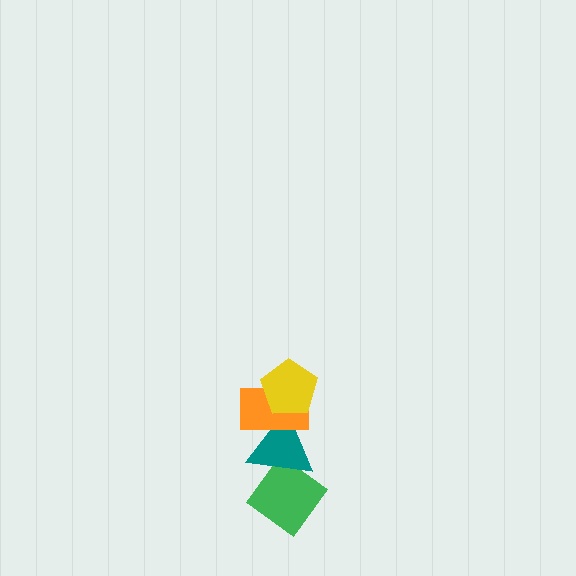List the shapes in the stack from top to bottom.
From top to bottom: the yellow pentagon, the orange rectangle, the teal triangle, the green diamond.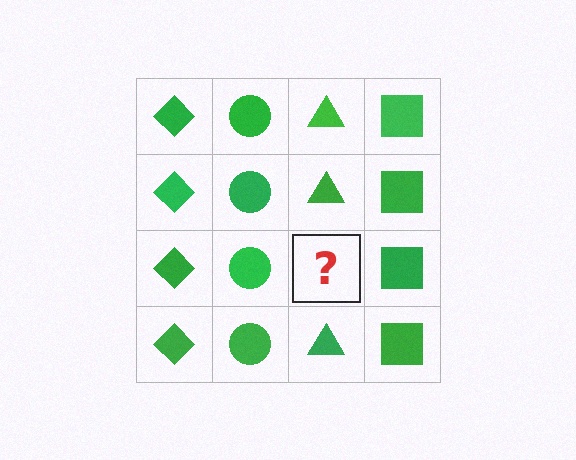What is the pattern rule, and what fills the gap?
The rule is that each column has a consistent shape. The gap should be filled with a green triangle.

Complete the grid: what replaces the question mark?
The question mark should be replaced with a green triangle.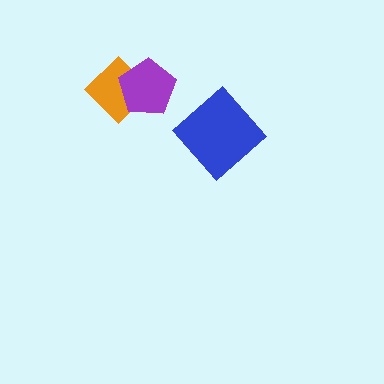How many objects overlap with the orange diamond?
1 object overlaps with the orange diamond.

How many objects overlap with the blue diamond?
0 objects overlap with the blue diamond.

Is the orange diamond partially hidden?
Yes, it is partially covered by another shape.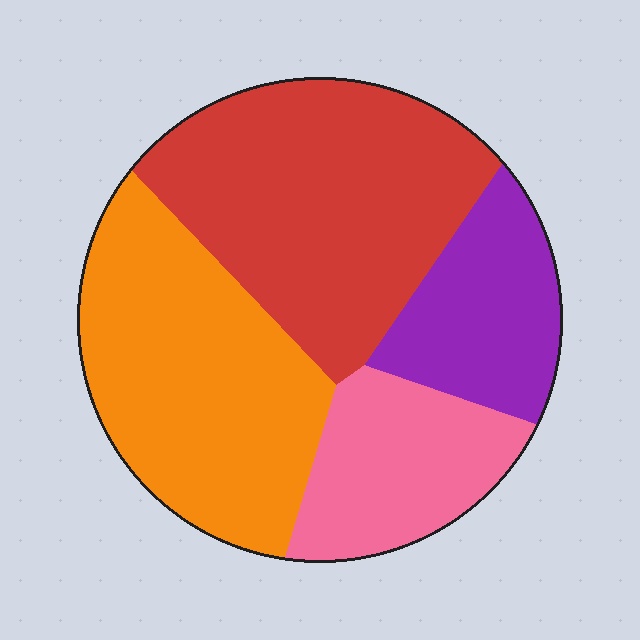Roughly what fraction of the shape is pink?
Pink takes up about one sixth (1/6) of the shape.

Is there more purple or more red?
Red.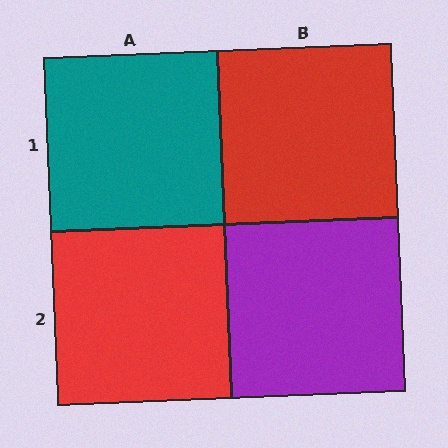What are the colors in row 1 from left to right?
Teal, red.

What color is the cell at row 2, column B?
Purple.